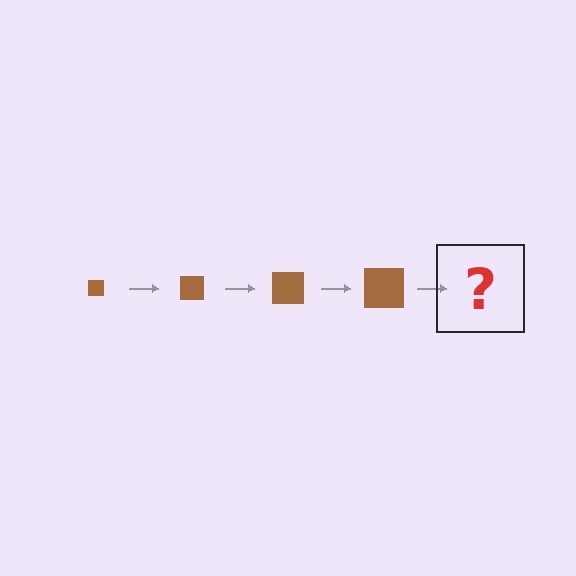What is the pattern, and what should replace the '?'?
The pattern is that the square gets progressively larger each step. The '?' should be a brown square, larger than the previous one.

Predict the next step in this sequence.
The next step is a brown square, larger than the previous one.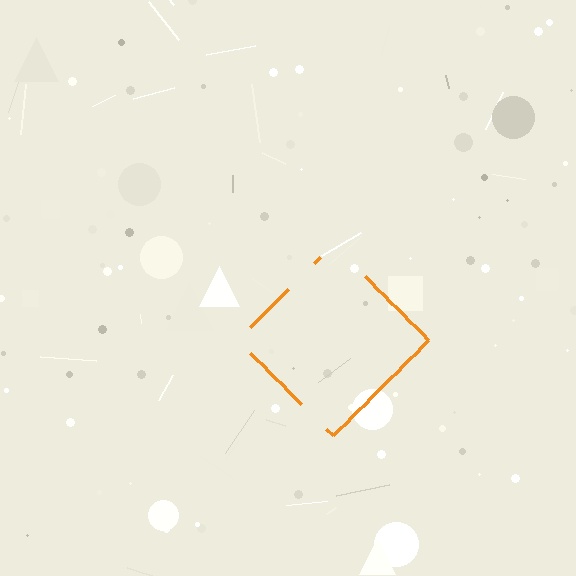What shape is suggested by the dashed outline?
The dashed outline suggests a diamond.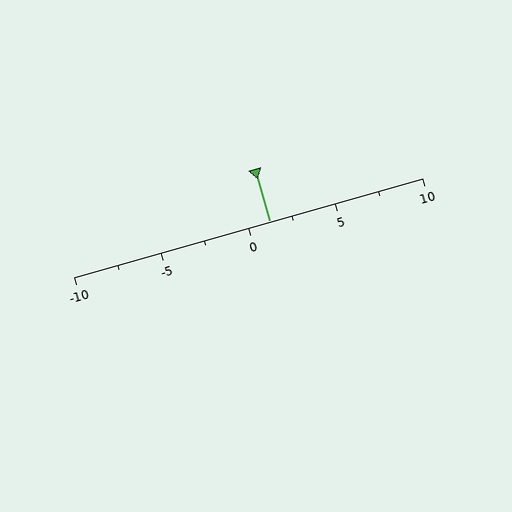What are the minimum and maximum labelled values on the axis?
The axis runs from -10 to 10.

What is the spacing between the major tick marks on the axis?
The major ticks are spaced 5 apart.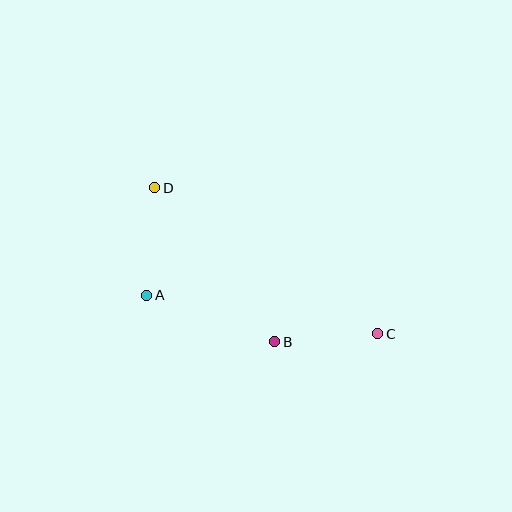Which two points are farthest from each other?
Points C and D are farthest from each other.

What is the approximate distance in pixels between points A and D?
The distance between A and D is approximately 108 pixels.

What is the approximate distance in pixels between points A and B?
The distance between A and B is approximately 136 pixels.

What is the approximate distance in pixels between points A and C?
The distance between A and C is approximately 234 pixels.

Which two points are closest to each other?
Points B and C are closest to each other.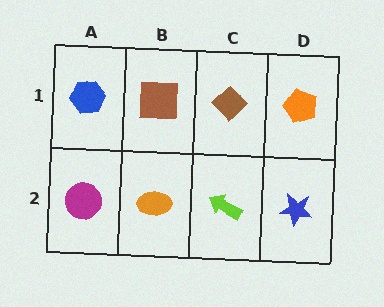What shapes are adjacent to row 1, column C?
A lime arrow (row 2, column C), a brown square (row 1, column B), an orange pentagon (row 1, column D).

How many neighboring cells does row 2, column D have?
2.